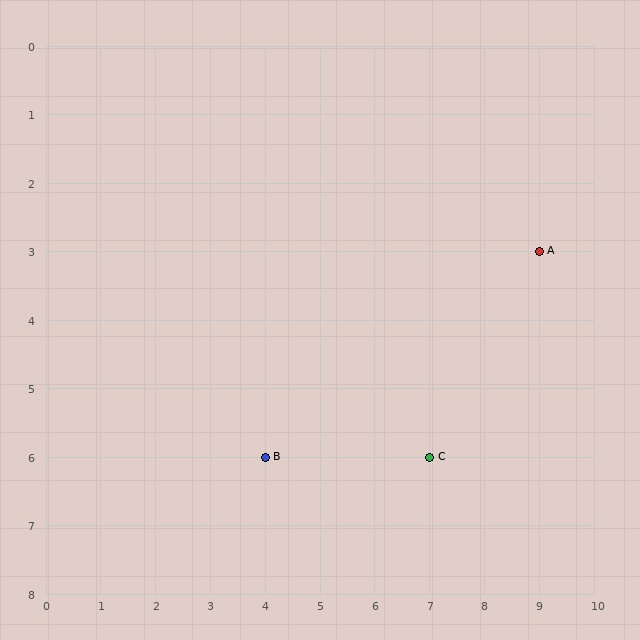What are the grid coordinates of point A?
Point A is at grid coordinates (9, 3).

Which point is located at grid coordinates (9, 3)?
Point A is at (9, 3).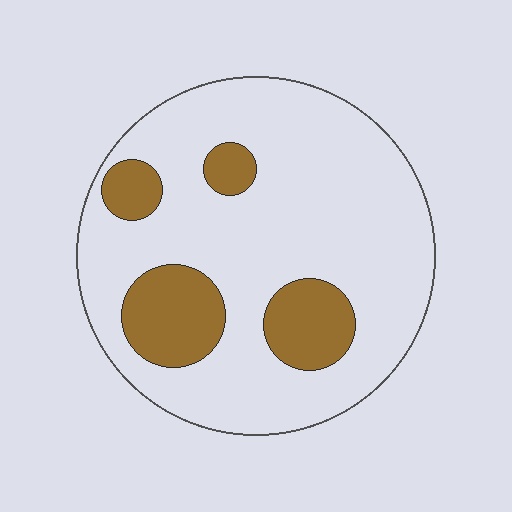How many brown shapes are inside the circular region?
4.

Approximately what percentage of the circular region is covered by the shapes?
Approximately 20%.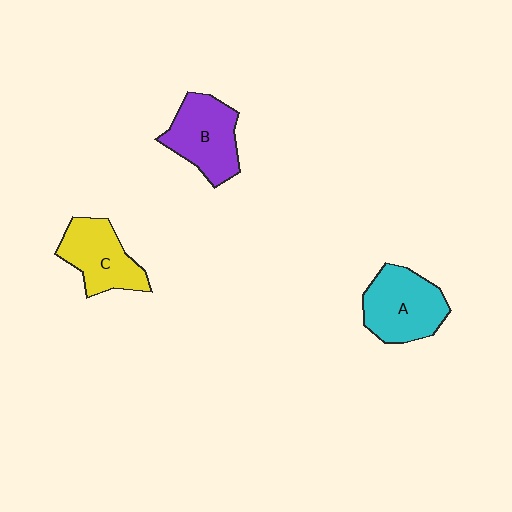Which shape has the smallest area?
Shape C (yellow).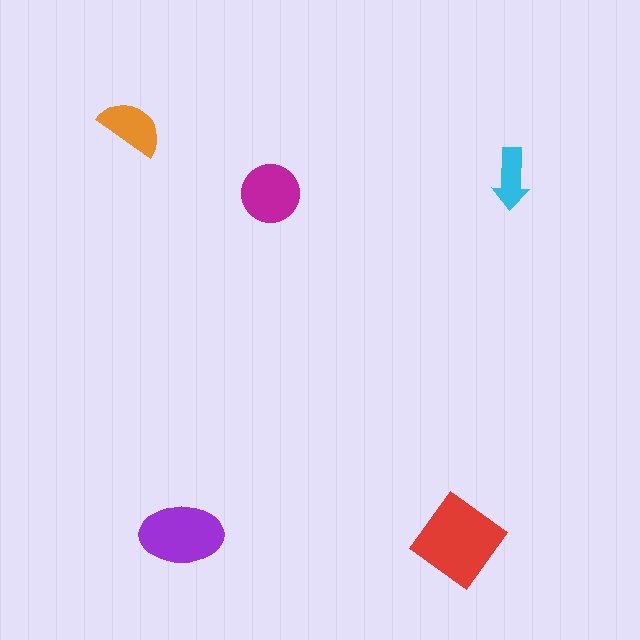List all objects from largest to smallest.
The red diamond, the purple ellipse, the magenta circle, the orange semicircle, the cyan arrow.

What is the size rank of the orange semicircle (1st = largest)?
4th.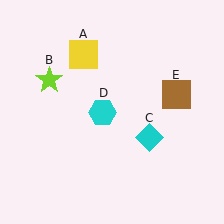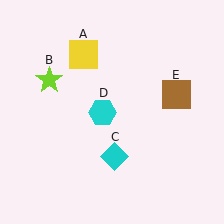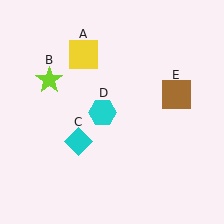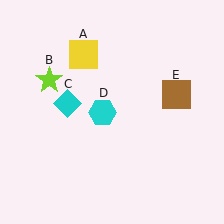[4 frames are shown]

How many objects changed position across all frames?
1 object changed position: cyan diamond (object C).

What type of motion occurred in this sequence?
The cyan diamond (object C) rotated clockwise around the center of the scene.